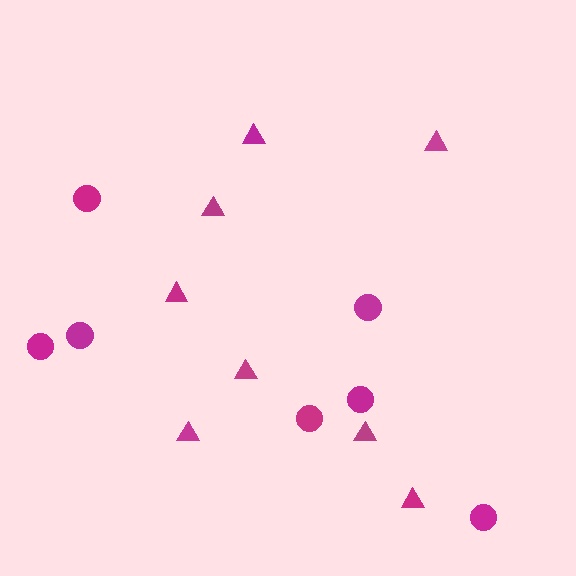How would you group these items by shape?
There are 2 groups: one group of circles (7) and one group of triangles (8).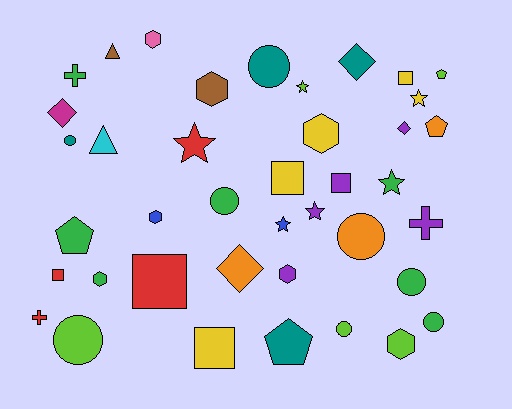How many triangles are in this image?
There are 2 triangles.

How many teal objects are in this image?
There are 4 teal objects.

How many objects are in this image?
There are 40 objects.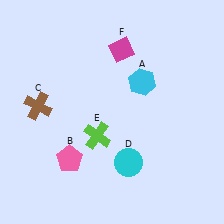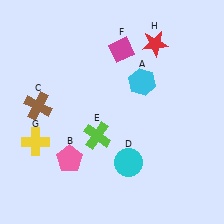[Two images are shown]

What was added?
A yellow cross (G), a red star (H) were added in Image 2.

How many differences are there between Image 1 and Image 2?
There are 2 differences between the two images.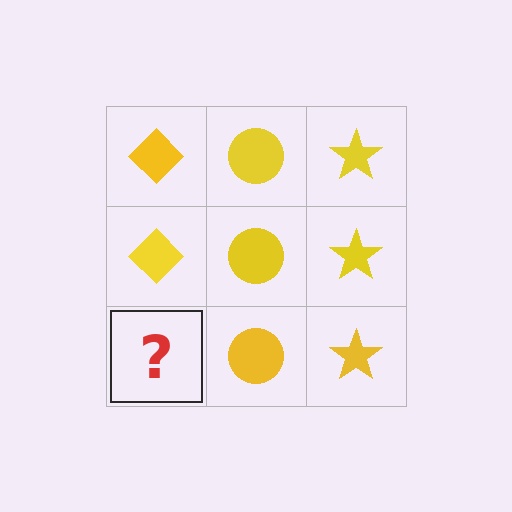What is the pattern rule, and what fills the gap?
The rule is that each column has a consistent shape. The gap should be filled with a yellow diamond.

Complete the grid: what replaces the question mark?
The question mark should be replaced with a yellow diamond.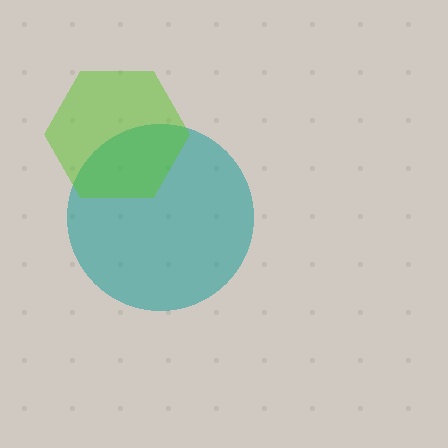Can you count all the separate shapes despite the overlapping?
Yes, there are 2 separate shapes.